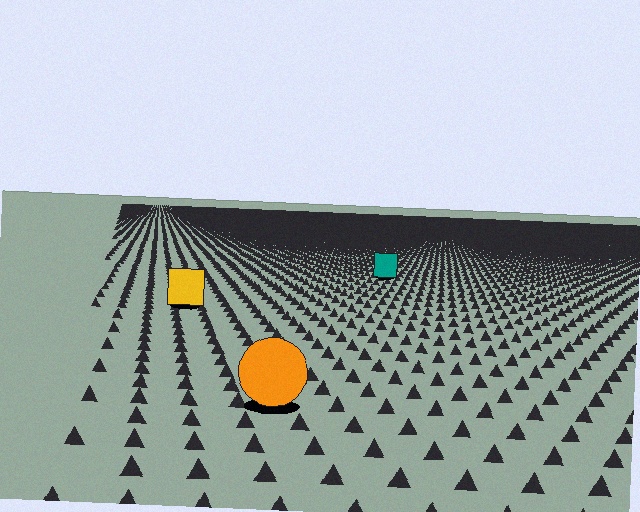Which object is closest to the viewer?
The orange circle is closest. The texture marks near it are larger and more spread out.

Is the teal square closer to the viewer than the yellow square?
No. The yellow square is closer — you can tell from the texture gradient: the ground texture is coarser near it.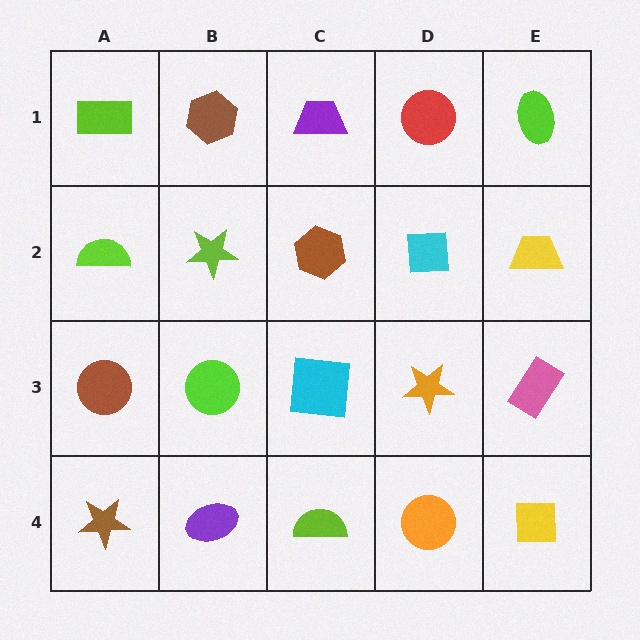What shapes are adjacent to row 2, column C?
A purple trapezoid (row 1, column C), a cyan square (row 3, column C), a lime star (row 2, column B), a cyan square (row 2, column D).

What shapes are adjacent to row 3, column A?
A lime semicircle (row 2, column A), a brown star (row 4, column A), a lime circle (row 3, column B).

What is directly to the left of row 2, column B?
A lime semicircle.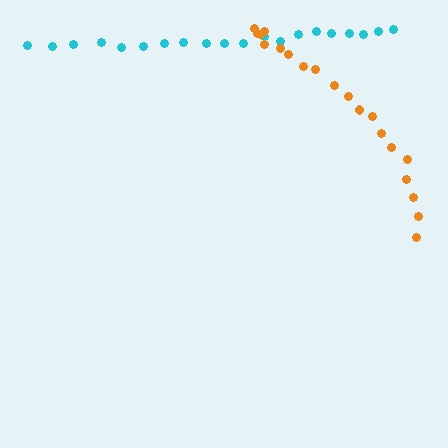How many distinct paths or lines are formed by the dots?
There are 2 distinct paths.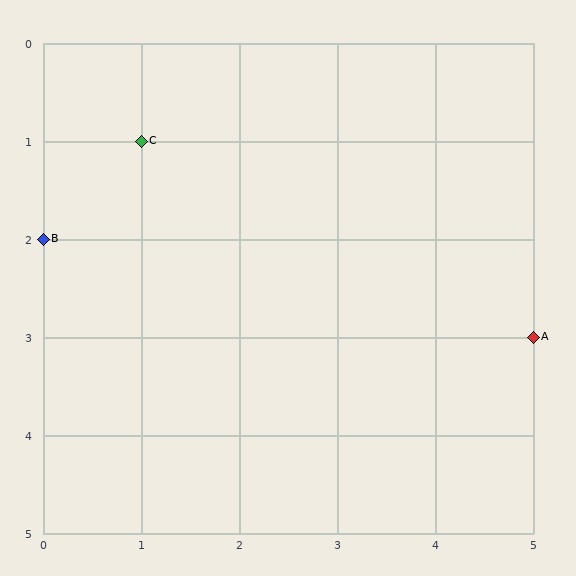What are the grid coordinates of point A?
Point A is at grid coordinates (5, 3).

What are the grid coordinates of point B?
Point B is at grid coordinates (0, 2).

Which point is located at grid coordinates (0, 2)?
Point B is at (0, 2).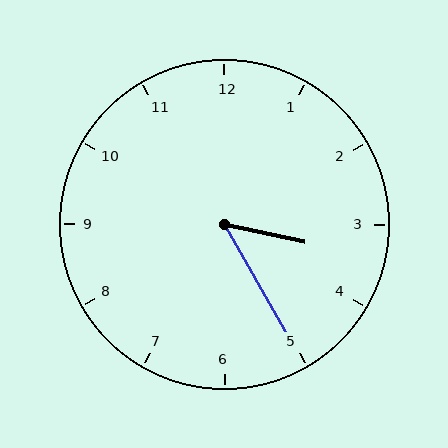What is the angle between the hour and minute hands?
Approximately 48 degrees.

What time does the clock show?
3:25.